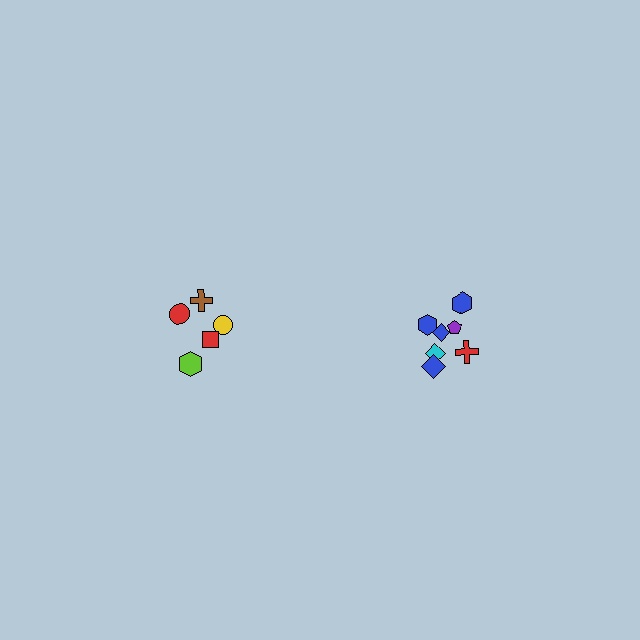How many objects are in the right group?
There are 7 objects.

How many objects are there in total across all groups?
There are 12 objects.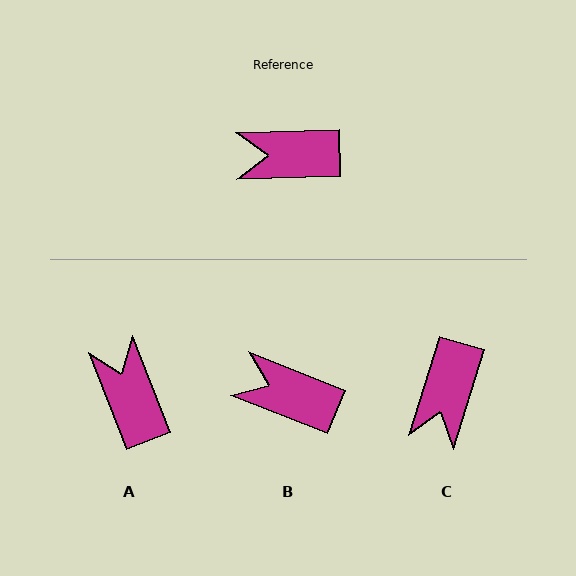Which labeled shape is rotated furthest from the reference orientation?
C, about 71 degrees away.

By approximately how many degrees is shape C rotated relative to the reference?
Approximately 71 degrees counter-clockwise.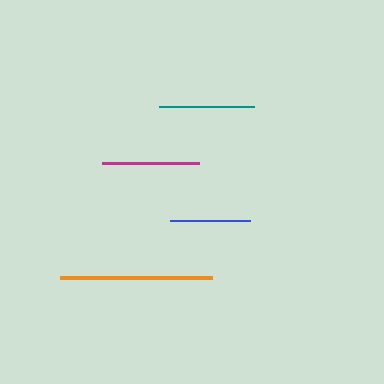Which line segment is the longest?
The orange line is the longest at approximately 152 pixels.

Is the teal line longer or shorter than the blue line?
The teal line is longer than the blue line.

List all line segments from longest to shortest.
From longest to shortest: orange, magenta, teal, blue.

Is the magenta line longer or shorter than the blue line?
The magenta line is longer than the blue line.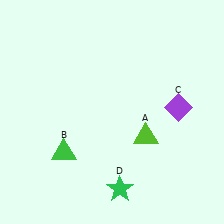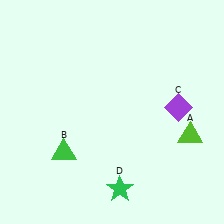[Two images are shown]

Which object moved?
The lime triangle (A) moved right.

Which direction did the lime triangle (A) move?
The lime triangle (A) moved right.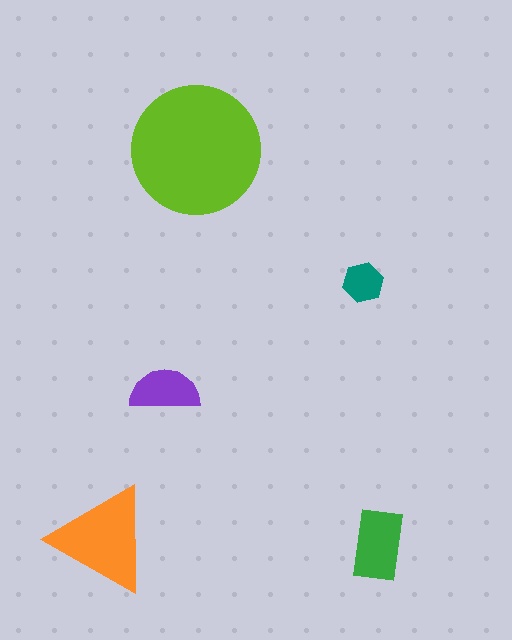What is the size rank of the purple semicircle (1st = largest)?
4th.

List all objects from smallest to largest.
The teal hexagon, the purple semicircle, the green rectangle, the orange triangle, the lime circle.